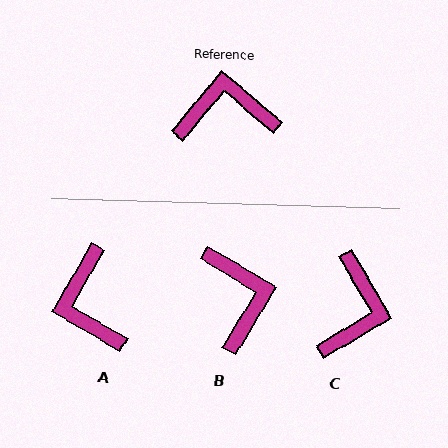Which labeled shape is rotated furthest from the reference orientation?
C, about 110 degrees away.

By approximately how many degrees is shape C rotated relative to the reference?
Approximately 110 degrees clockwise.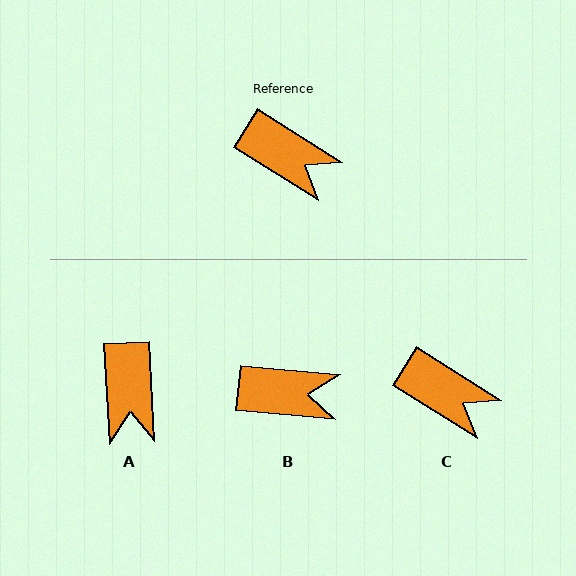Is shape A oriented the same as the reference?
No, it is off by about 55 degrees.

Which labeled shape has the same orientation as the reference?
C.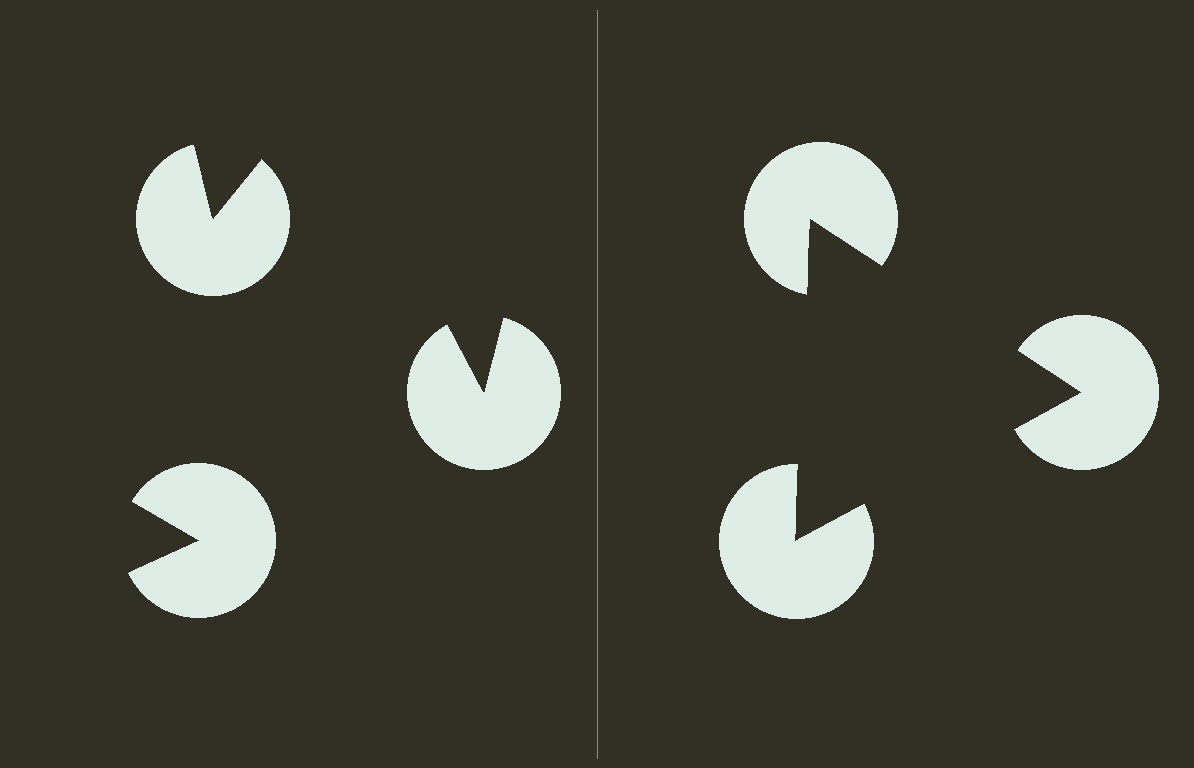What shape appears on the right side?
An illusory triangle.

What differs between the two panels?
The pac-man discs are positioned identically on both sides; only the wedge orientations differ. On the right they align to a triangle; on the left they are misaligned.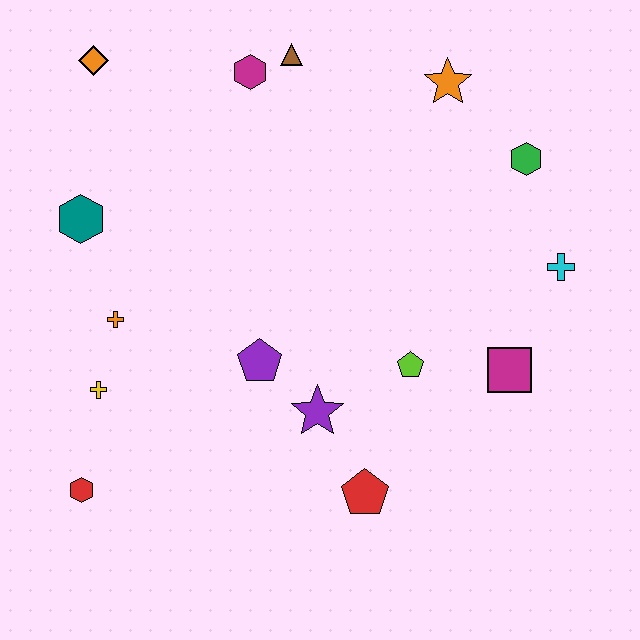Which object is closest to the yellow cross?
The orange cross is closest to the yellow cross.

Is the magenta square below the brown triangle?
Yes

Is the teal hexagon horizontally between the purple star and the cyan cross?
No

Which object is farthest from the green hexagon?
The red hexagon is farthest from the green hexagon.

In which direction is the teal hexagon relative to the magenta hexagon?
The teal hexagon is to the left of the magenta hexagon.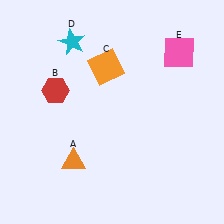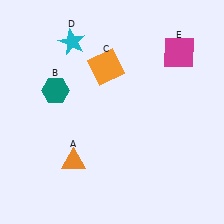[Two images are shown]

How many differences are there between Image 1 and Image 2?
There are 2 differences between the two images.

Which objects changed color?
B changed from red to teal. E changed from pink to magenta.